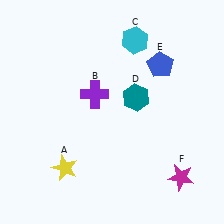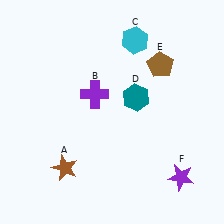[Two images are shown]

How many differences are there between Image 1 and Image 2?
There are 3 differences between the two images.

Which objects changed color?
A changed from yellow to brown. E changed from blue to brown. F changed from magenta to purple.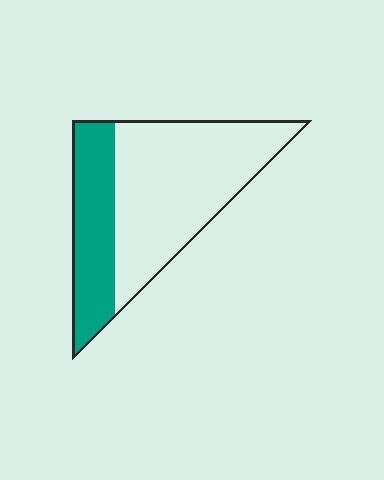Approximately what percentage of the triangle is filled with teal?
Approximately 35%.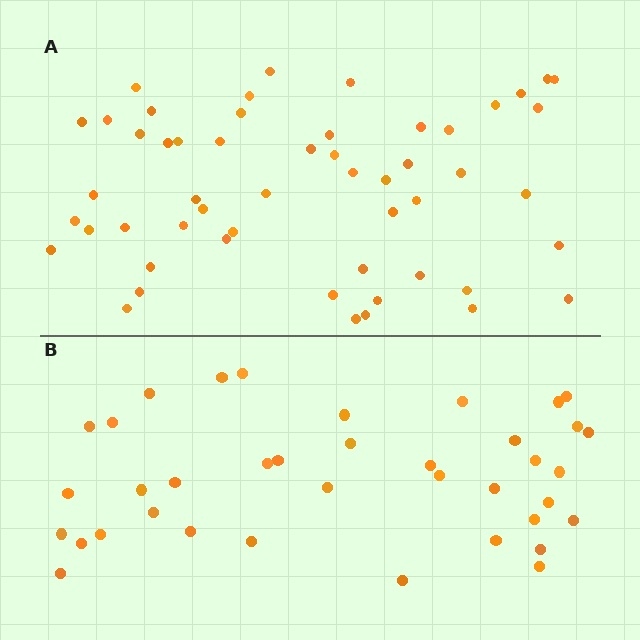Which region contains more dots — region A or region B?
Region A (the top region) has more dots.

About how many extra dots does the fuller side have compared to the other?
Region A has approximately 15 more dots than region B.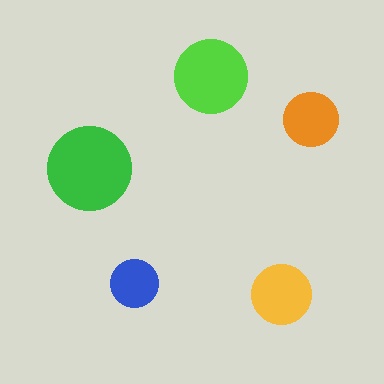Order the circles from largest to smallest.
the green one, the lime one, the yellow one, the orange one, the blue one.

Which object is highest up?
The lime circle is topmost.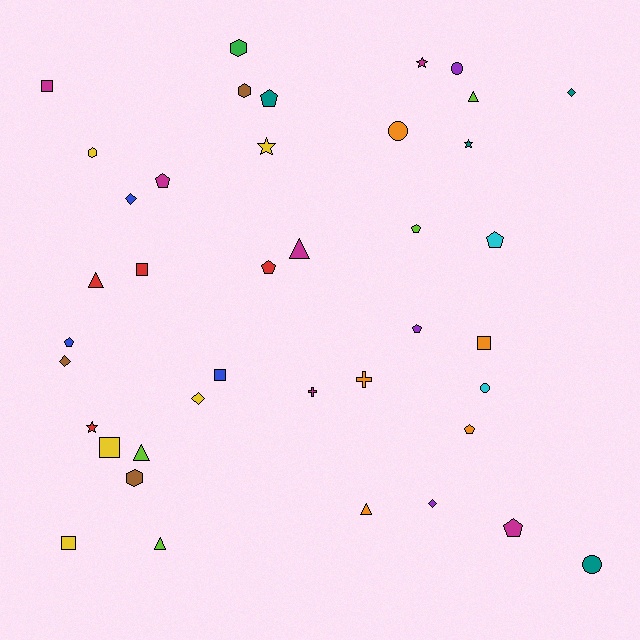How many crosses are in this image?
There are 2 crosses.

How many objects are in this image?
There are 40 objects.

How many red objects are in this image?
There are 4 red objects.